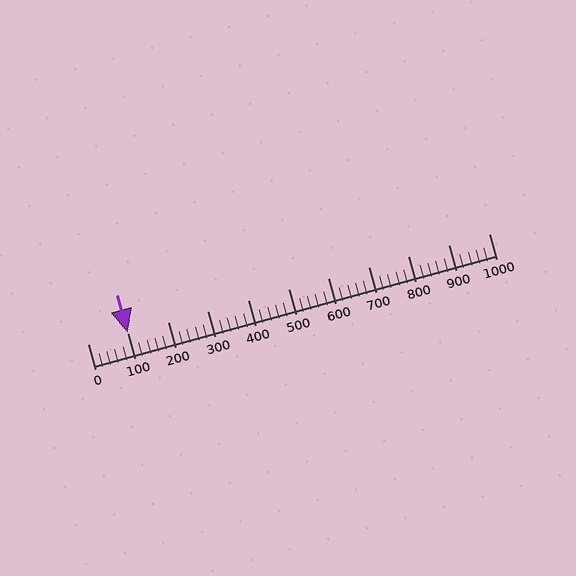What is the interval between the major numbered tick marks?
The major tick marks are spaced 100 units apart.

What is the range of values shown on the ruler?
The ruler shows values from 0 to 1000.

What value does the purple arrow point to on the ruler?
The purple arrow points to approximately 100.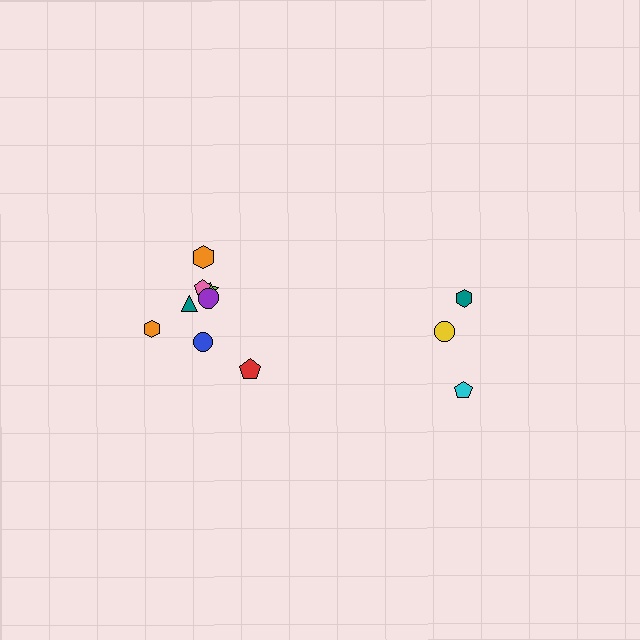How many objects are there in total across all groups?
There are 11 objects.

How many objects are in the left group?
There are 8 objects.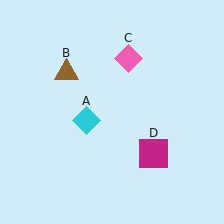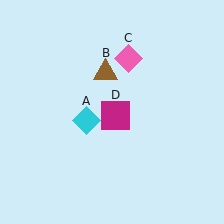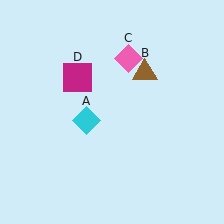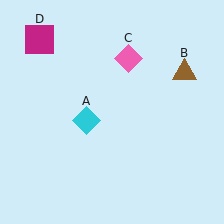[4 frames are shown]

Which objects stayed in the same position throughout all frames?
Cyan diamond (object A) and pink diamond (object C) remained stationary.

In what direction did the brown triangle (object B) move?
The brown triangle (object B) moved right.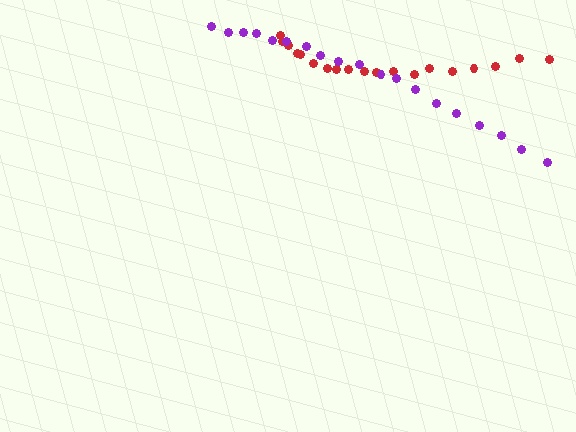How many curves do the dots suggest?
There are 2 distinct paths.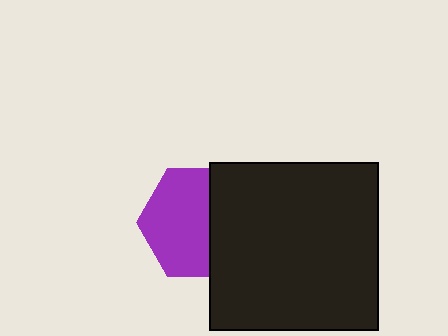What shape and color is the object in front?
The object in front is a black square.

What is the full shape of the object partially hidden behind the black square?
The partially hidden object is a purple hexagon.